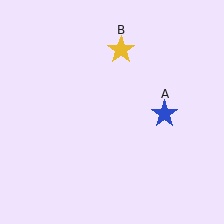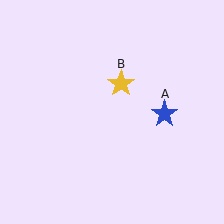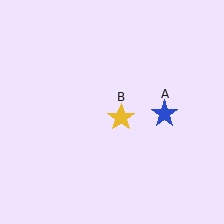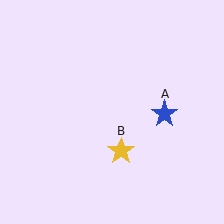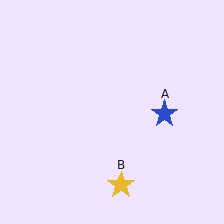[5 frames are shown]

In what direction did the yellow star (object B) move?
The yellow star (object B) moved down.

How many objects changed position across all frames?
1 object changed position: yellow star (object B).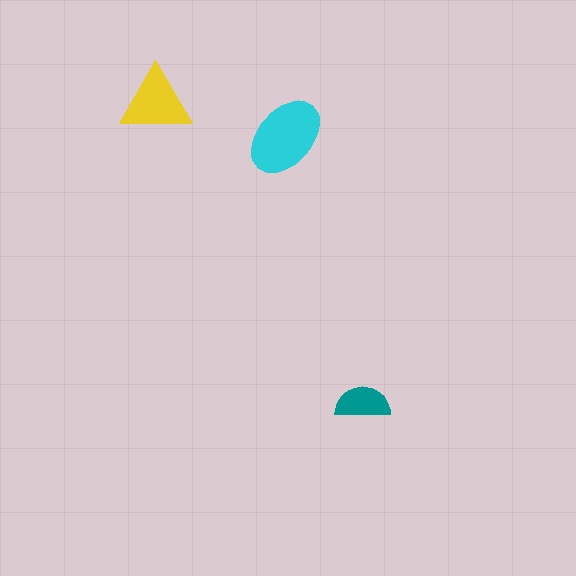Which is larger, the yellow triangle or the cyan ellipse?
The cyan ellipse.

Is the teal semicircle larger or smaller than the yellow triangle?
Smaller.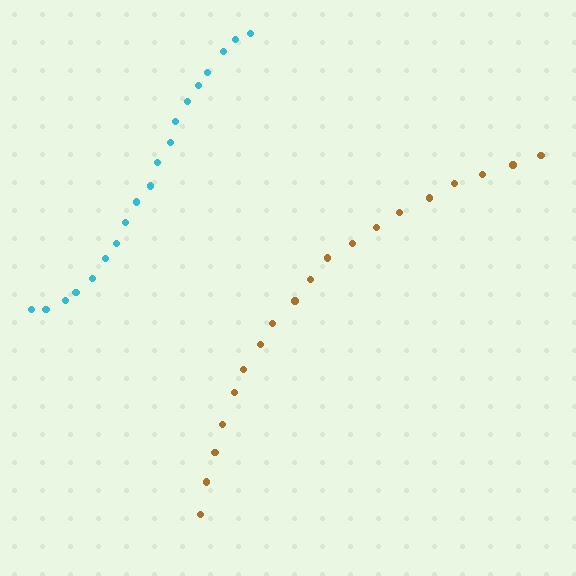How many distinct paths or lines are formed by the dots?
There are 2 distinct paths.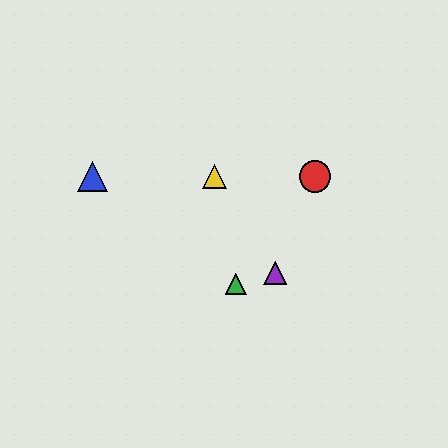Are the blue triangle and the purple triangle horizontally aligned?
No, the blue triangle is at y≈177 and the purple triangle is at y≈273.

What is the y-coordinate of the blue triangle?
The blue triangle is at y≈177.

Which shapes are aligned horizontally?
The red circle, the blue triangle, the yellow triangle are aligned horizontally.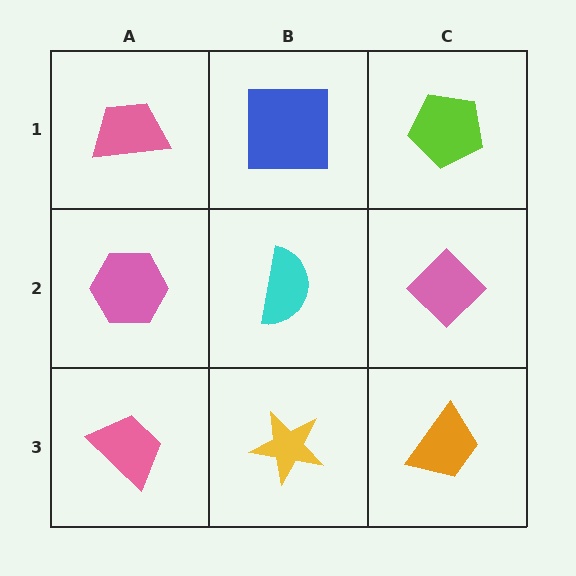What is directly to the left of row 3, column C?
A yellow star.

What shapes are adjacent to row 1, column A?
A pink hexagon (row 2, column A), a blue square (row 1, column B).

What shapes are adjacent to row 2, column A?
A pink trapezoid (row 1, column A), a pink trapezoid (row 3, column A), a cyan semicircle (row 2, column B).